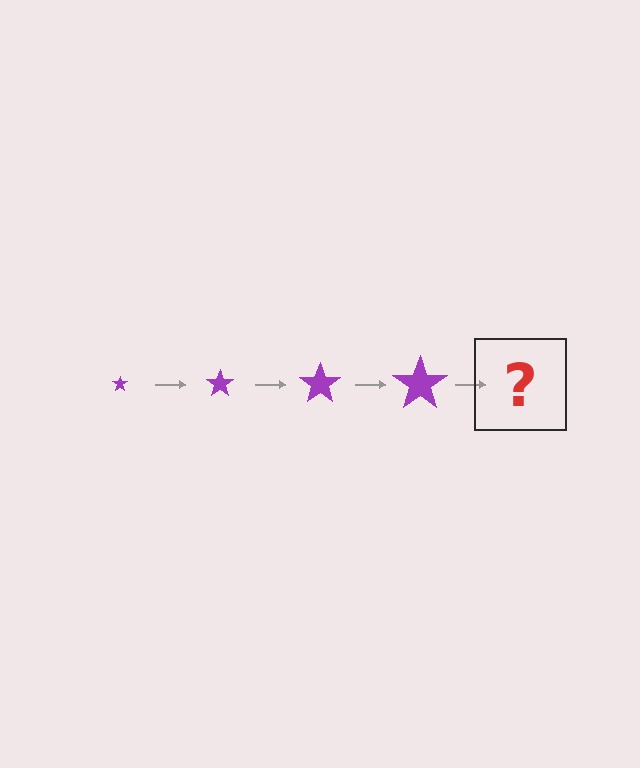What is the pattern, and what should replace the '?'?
The pattern is that the star gets progressively larger each step. The '?' should be a purple star, larger than the previous one.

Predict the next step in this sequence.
The next step is a purple star, larger than the previous one.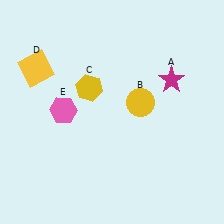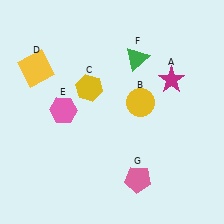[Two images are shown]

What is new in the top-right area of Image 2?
A green triangle (F) was added in the top-right area of Image 2.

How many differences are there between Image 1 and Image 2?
There are 2 differences between the two images.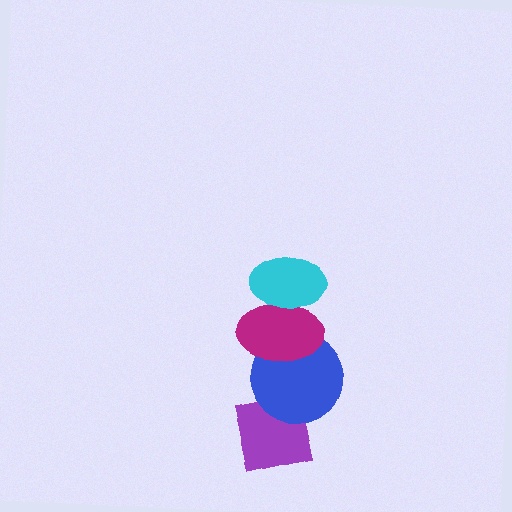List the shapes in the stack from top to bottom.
From top to bottom: the cyan ellipse, the magenta ellipse, the blue circle, the purple square.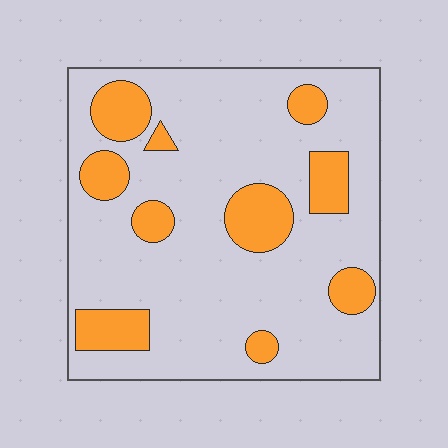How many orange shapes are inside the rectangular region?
10.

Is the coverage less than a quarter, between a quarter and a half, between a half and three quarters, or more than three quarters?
Less than a quarter.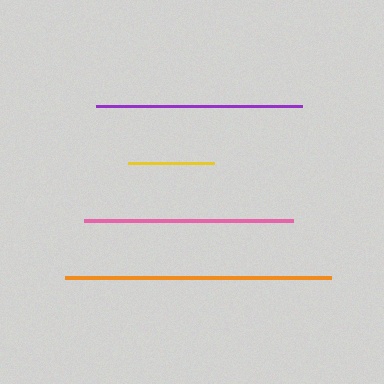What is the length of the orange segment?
The orange segment is approximately 266 pixels long.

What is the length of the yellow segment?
The yellow segment is approximately 87 pixels long.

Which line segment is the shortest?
The yellow line is the shortest at approximately 87 pixels.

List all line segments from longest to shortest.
From longest to shortest: orange, pink, purple, yellow.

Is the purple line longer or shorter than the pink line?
The pink line is longer than the purple line.